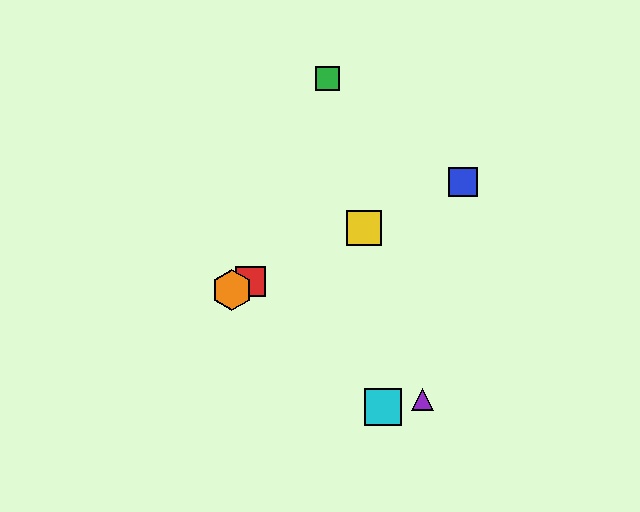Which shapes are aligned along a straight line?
The red square, the blue square, the yellow square, the orange hexagon are aligned along a straight line.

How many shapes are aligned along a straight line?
4 shapes (the red square, the blue square, the yellow square, the orange hexagon) are aligned along a straight line.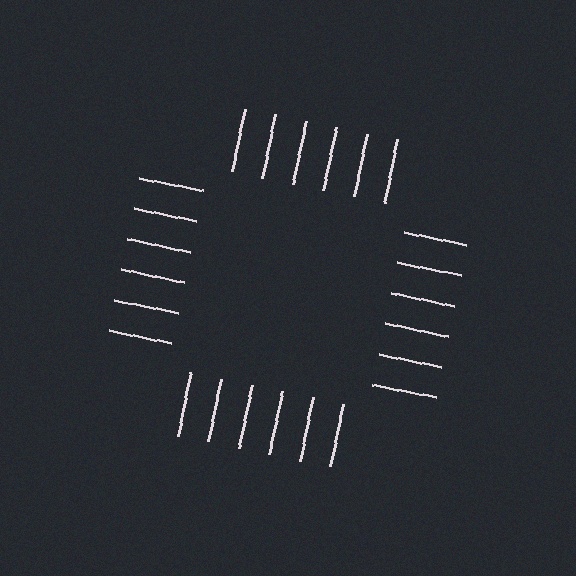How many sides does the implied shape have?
4 sides — the line-ends trace a square.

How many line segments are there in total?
24 — 6 along each of the 4 edges.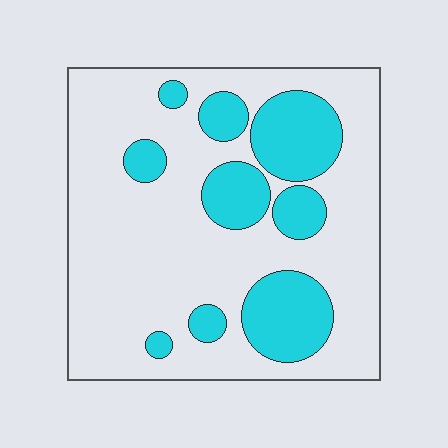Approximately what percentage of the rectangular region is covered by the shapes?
Approximately 25%.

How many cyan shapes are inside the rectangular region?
9.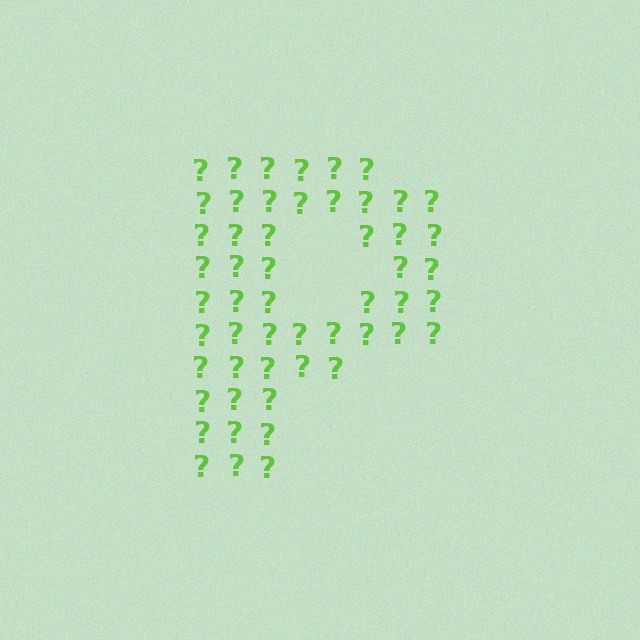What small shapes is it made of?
It is made of small question marks.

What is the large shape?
The large shape is the letter P.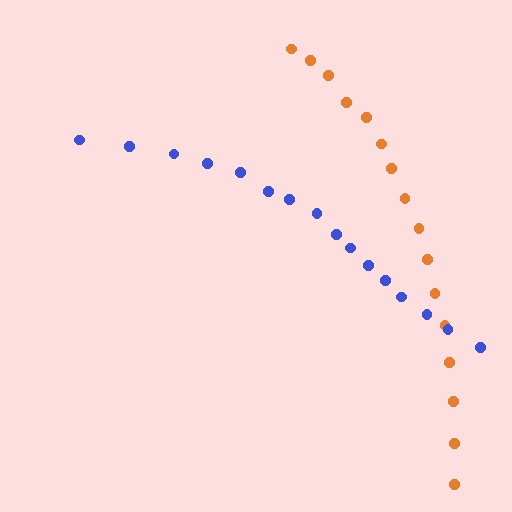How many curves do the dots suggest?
There are 2 distinct paths.